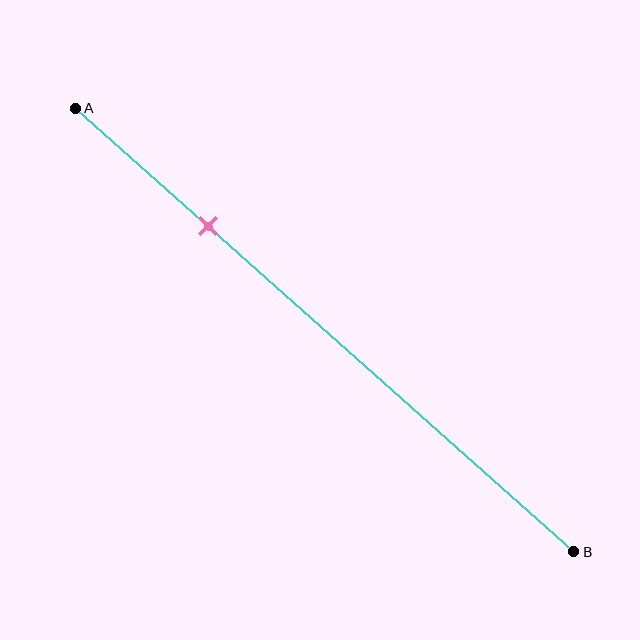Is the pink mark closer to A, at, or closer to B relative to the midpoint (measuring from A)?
The pink mark is closer to point A than the midpoint of segment AB.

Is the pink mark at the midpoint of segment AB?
No, the mark is at about 25% from A, not at the 50% midpoint.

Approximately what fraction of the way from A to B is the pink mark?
The pink mark is approximately 25% of the way from A to B.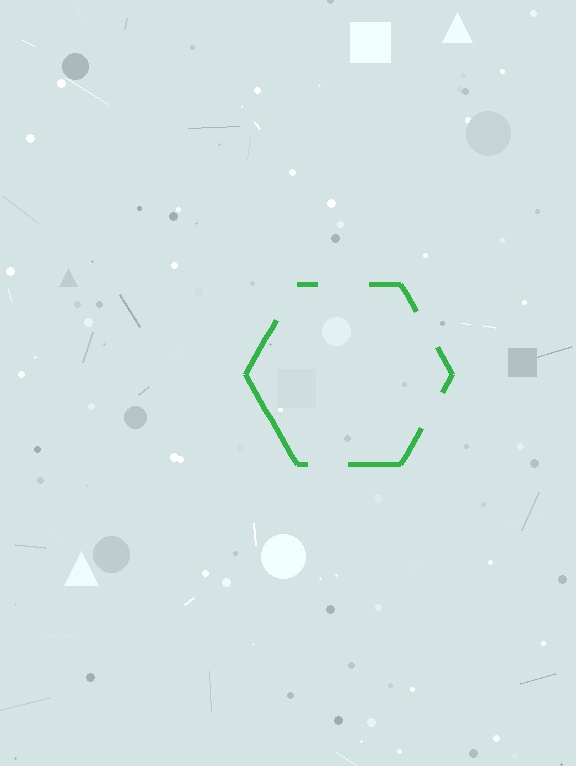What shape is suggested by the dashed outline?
The dashed outline suggests a hexagon.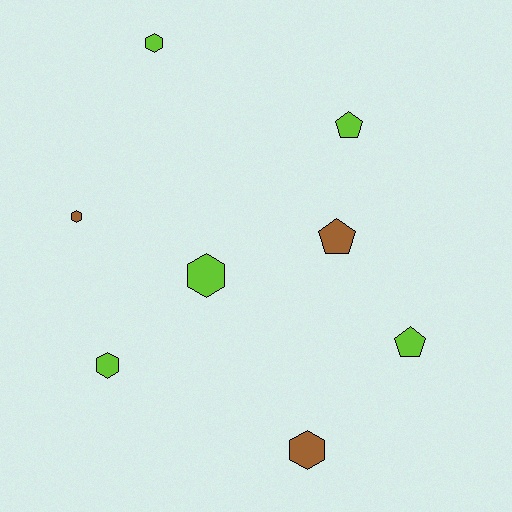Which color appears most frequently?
Lime, with 5 objects.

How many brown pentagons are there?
There is 1 brown pentagon.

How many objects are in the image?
There are 8 objects.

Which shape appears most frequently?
Hexagon, with 5 objects.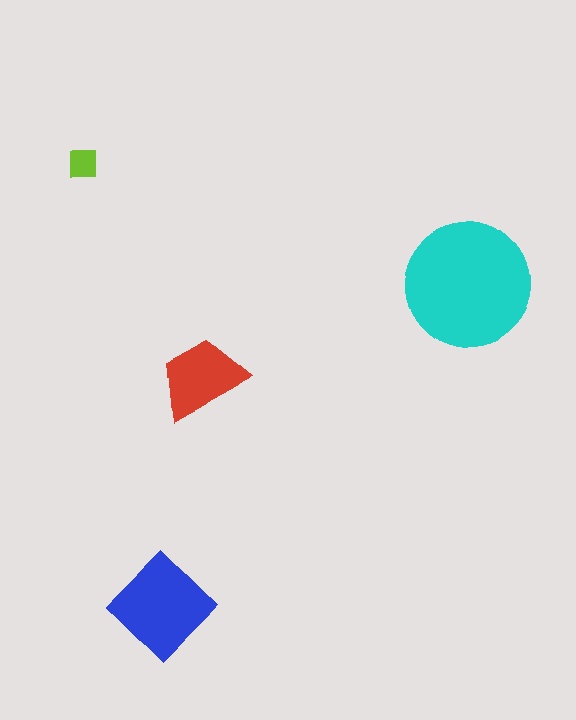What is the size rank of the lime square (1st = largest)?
4th.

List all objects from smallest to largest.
The lime square, the red trapezoid, the blue diamond, the cyan circle.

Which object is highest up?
The lime square is topmost.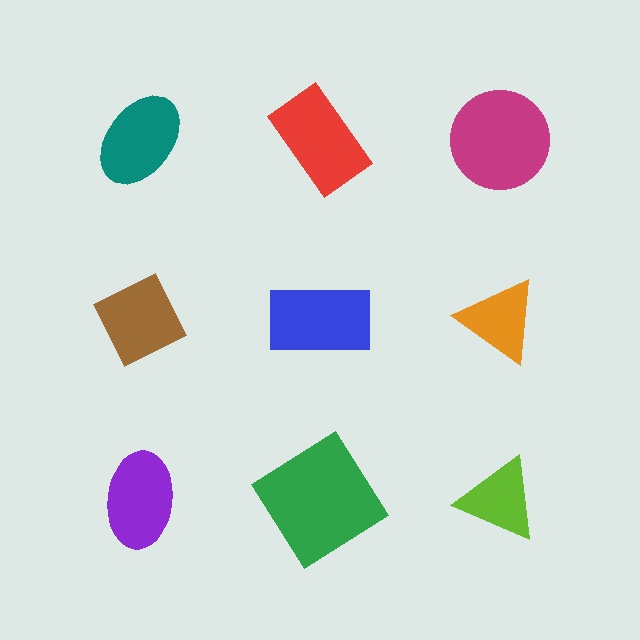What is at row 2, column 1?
A brown diamond.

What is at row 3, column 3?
A lime triangle.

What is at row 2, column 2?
A blue rectangle.